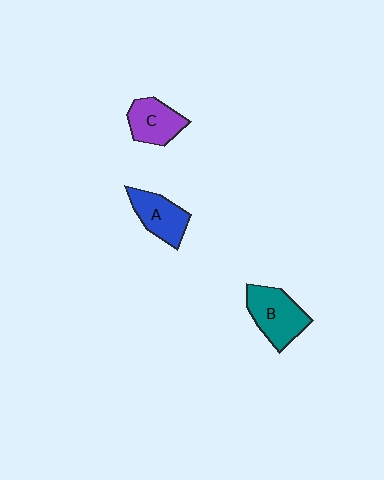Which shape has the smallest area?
Shape C (purple).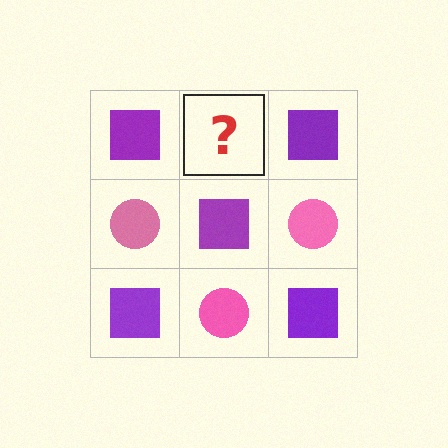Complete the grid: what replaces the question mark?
The question mark should be replaced with a pink circle.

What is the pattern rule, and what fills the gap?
The rule is that it alternates purple square and pink circle in a checkerboard pattern. The gap should be filled with a pink circle.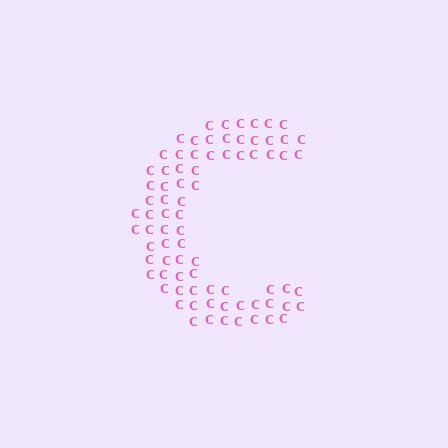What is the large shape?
The large shape is the letter C.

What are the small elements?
The small elements are letter C's.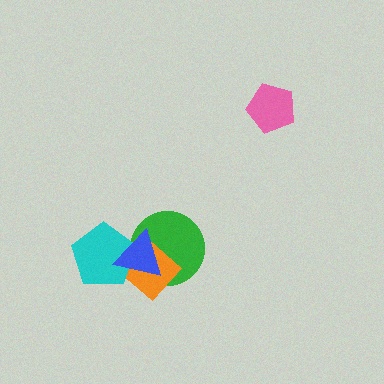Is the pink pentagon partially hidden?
No, no other shape covers it.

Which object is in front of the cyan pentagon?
The blue triangle is in front of the cyan pentagon.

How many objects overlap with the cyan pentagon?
3 objects overlap with the cyan pentagon.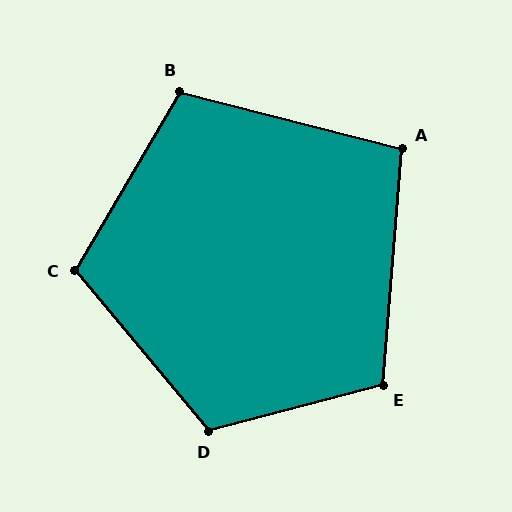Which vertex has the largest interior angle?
D, at approximately 115 degrees.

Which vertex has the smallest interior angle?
A, at approximately 100 degrees.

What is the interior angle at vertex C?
Approximately 110 degrees (obtuse).